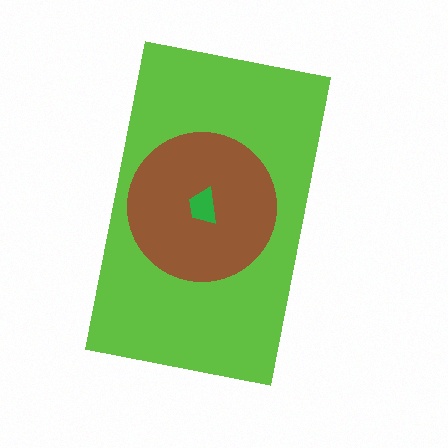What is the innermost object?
The green trapezoid.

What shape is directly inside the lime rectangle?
The brown circle.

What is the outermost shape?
The lime rectangle.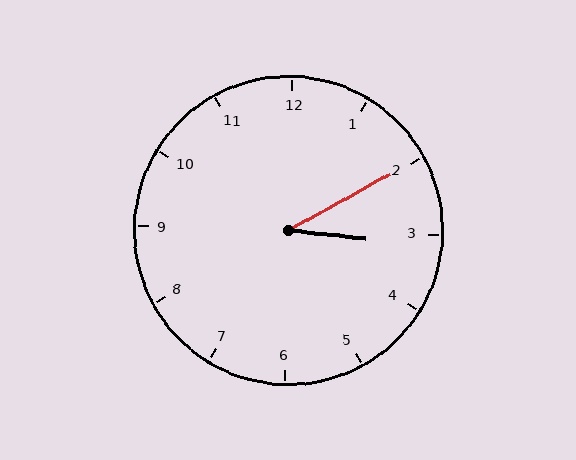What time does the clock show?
3:10.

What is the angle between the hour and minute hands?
Approximately 35 degrees.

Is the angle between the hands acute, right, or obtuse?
It is acute.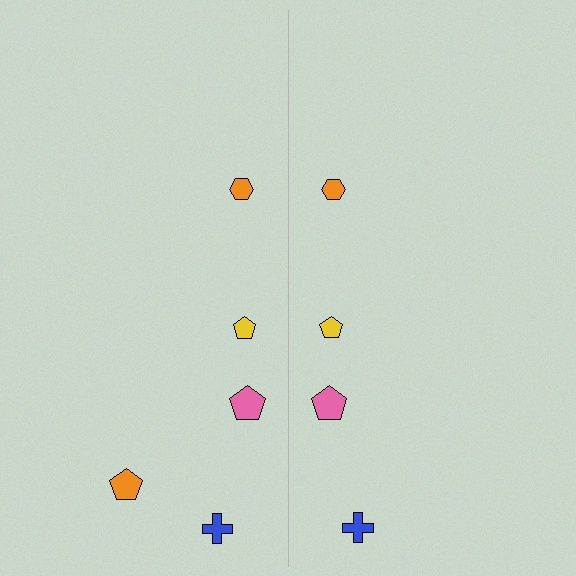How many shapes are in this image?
There are 9 shapes in this image.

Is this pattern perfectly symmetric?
No, the pattern is not perfectly symmetric. A orange pentagon is missing from the right side.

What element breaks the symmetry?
A orange pentagon is missing from the right side.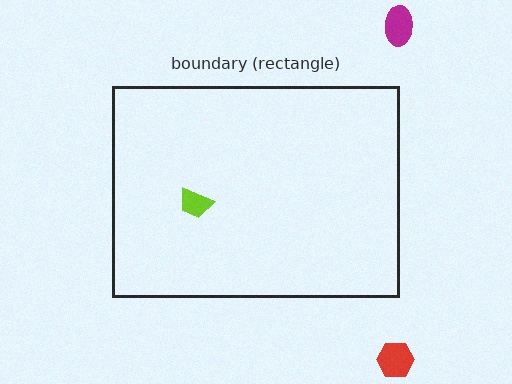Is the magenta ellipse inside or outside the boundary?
Outside.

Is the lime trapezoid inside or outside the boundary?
Inside.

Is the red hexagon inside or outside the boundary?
Outside.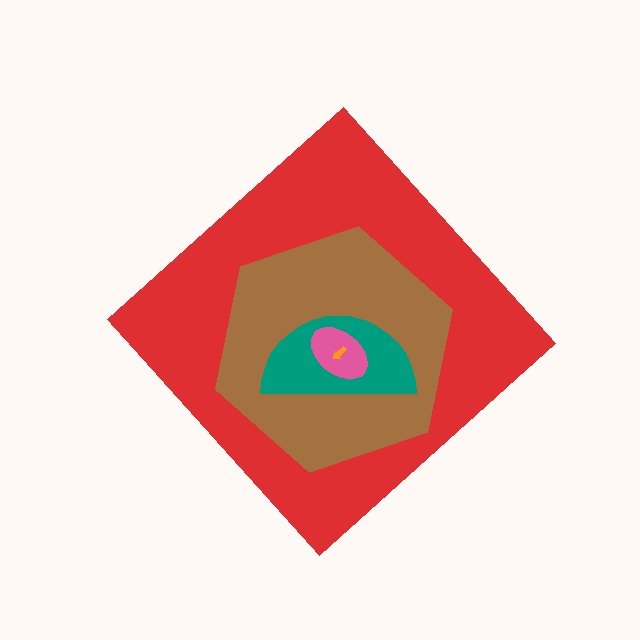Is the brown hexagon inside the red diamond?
Yes.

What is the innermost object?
The orange arrow.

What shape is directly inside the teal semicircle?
The pink ellipse.